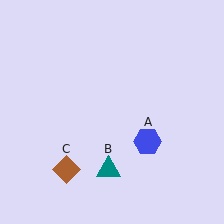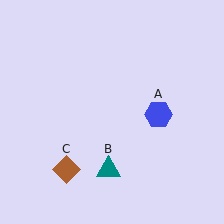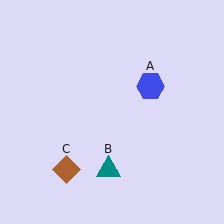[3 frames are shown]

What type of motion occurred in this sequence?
The blue hexagon (object A) rotated counterclockwise around the center of the scene.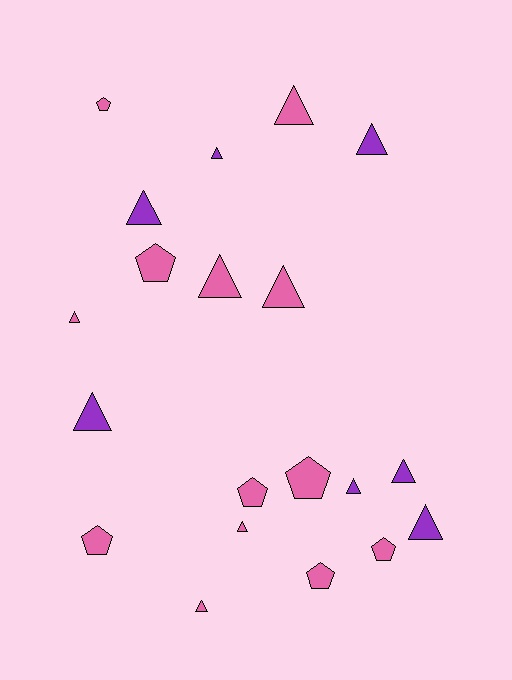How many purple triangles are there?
There are 7 purple triangles.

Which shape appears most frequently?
Triangle, with 13 objects.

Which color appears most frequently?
Pink, with 13 objects.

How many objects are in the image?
There are 20 objects.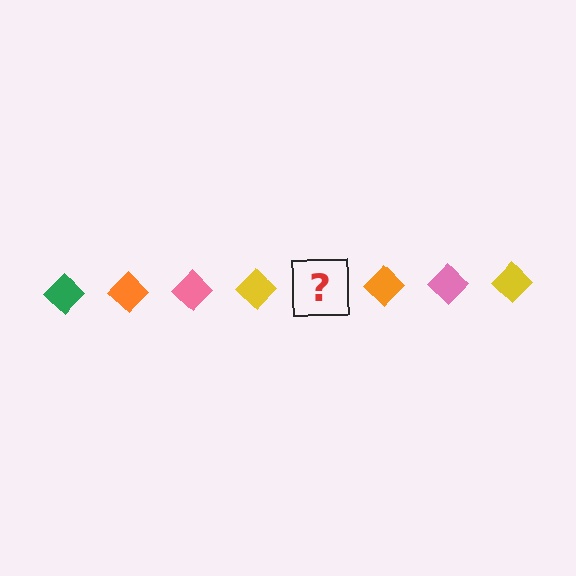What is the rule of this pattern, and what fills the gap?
The rule is that the pattern cycles through green, orange, pink, yellow diamonds. The gap should be filled with a green diamond.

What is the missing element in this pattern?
The missing element is a green diamond.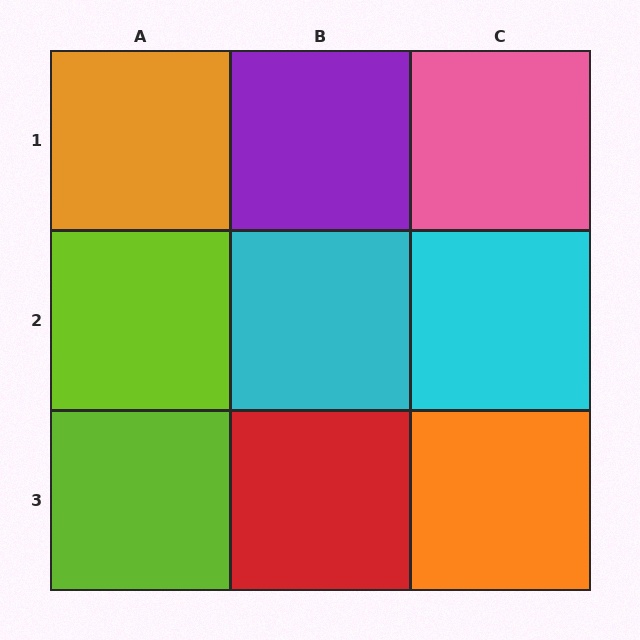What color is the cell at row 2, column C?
Cyan.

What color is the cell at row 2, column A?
Lime.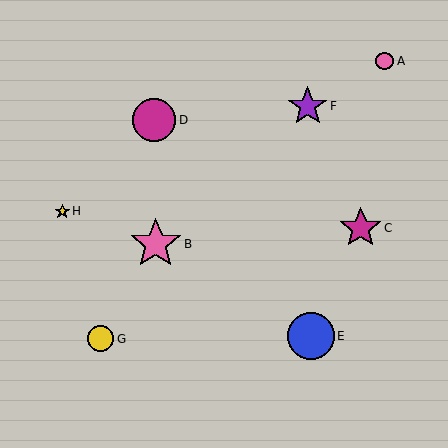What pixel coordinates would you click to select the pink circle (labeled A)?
Click at (385, 61) to select the pink circle A.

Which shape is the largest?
The pink star (labeled B) is the largest.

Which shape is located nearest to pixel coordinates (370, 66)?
The pink circle (labeled A) at (385, 61) is nearest to that location.